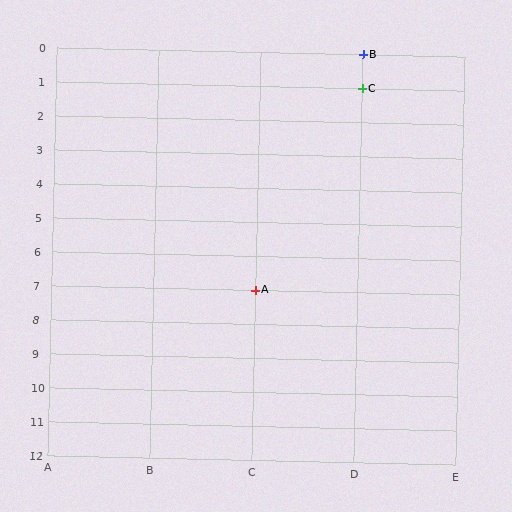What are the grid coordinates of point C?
Point C is at grid coordinates (D, 1).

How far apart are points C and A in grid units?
Points C and A are 1 column and 6 rows apart (about 6.1 grid units diagonally).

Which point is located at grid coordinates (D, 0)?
Point B is at (D, 0).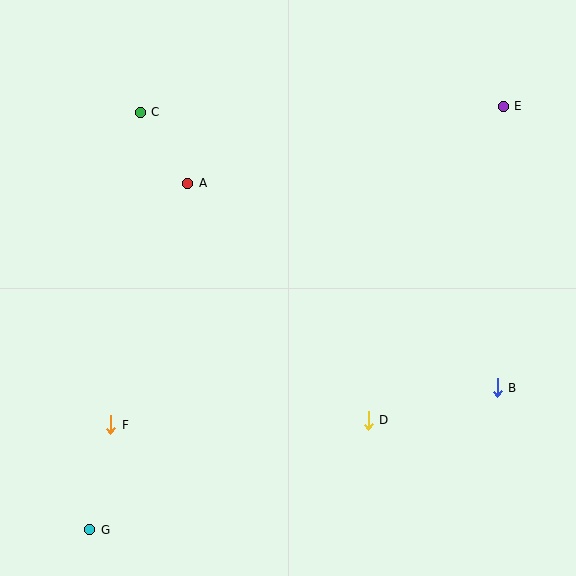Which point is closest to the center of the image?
Point A at (188, 183) is closest to the center.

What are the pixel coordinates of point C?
Point C is at (140, 112).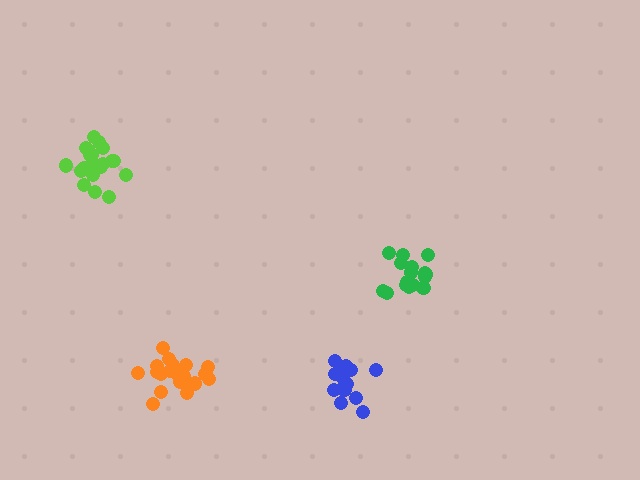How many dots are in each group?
Group 1: 15 dots, Group 2: 21 dots, Group 3: 21 dots, Group 4: 16 dots (73 total).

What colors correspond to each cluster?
The clusters are colored: blue, orange, lime, green.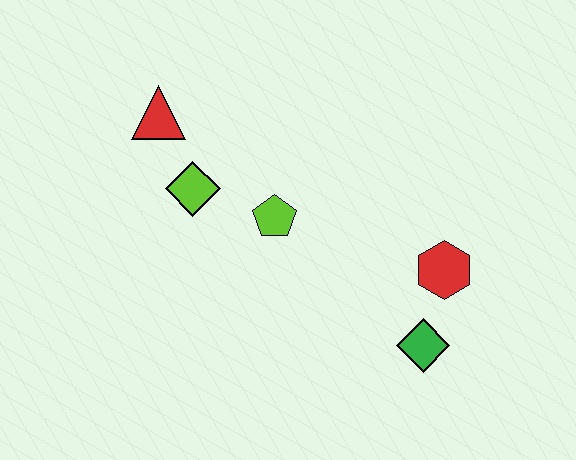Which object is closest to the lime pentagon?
The lime diamond is closest to the lime pentagon.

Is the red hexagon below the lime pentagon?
Yes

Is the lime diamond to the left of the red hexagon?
Yes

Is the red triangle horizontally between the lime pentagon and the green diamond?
No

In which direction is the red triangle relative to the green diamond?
The red triangle is to the left of the green diamond.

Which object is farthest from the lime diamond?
The green diamond is farthest from the lime diamond.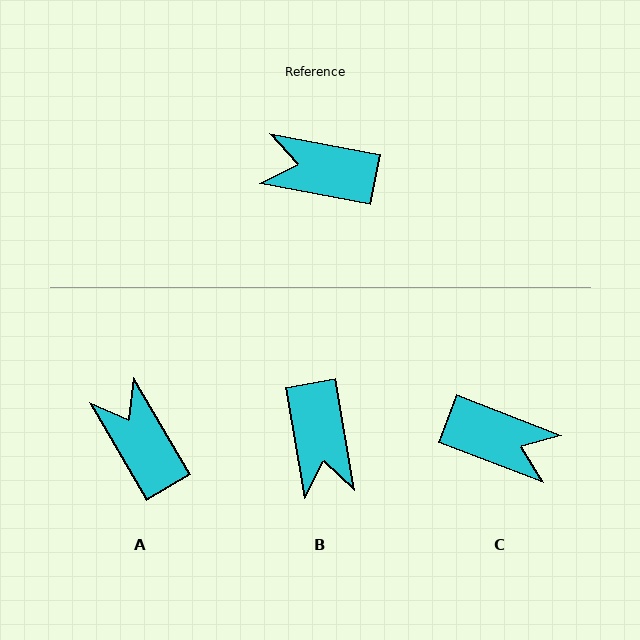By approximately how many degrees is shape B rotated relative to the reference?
Approximately 110 degrees counter-clockwise.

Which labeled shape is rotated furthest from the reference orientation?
C, about 169 degrees away.